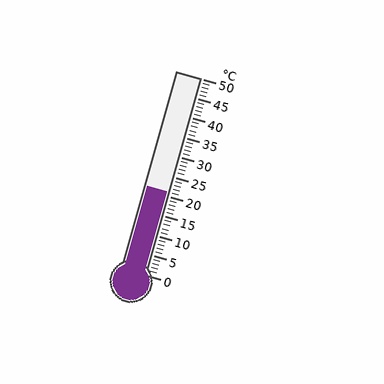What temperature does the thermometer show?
The thermometer shows approximately 21°C.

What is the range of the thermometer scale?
The thermometer scale ranges from 0°C to 50°C.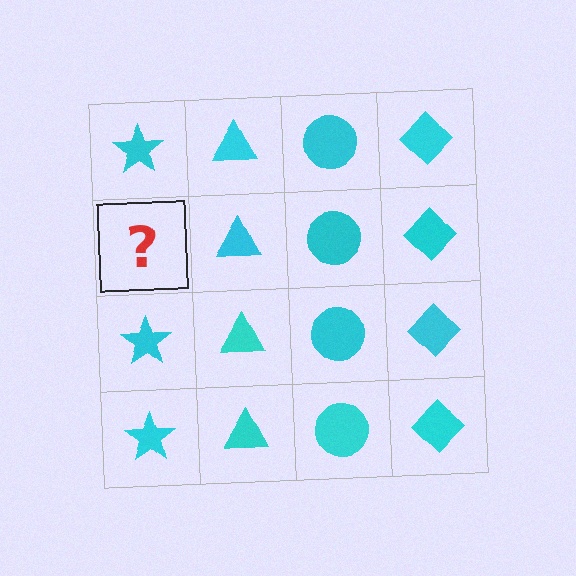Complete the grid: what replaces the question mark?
The question mark should be replaced with a cyan star.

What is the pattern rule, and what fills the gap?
The rule is that each column has a consistent shape. The gap should be filled with a cyan star.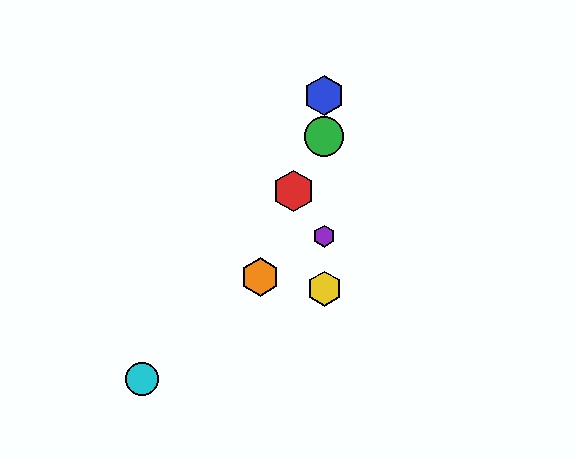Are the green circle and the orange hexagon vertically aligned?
No, the green circle is at x≈324 and the orange hexagon is at x≈260.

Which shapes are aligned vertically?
The blue hexagon, the green circle, the yellow hexagon, the purple hexagon are aligned vertically.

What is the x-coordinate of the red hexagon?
The red hexagon is at x≈294.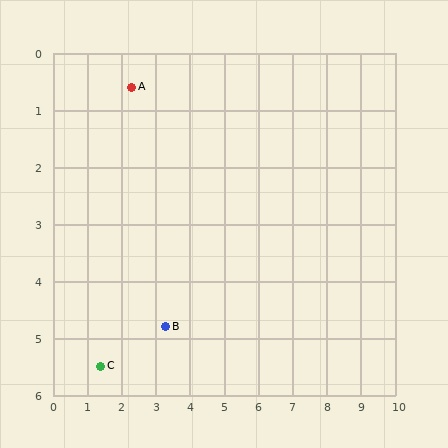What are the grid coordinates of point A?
Point A is at approximately (2.3, 0.6).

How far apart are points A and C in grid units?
Points A and C are about 5.0 grid units apart.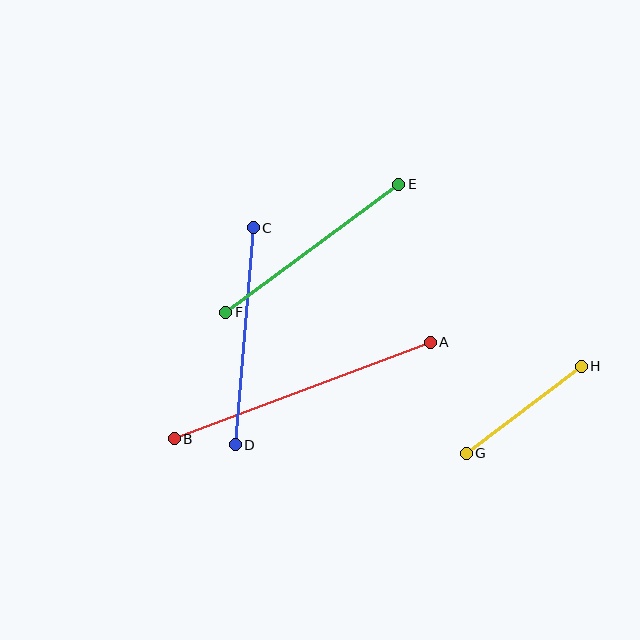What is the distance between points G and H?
The distance is approximately 144 pixels.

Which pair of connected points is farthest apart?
Points A and B are farthest apart.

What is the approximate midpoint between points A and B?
The midpoint is at approximately (302, 391) pixels.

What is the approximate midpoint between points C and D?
The midpoint is at approximately (244, 336) pixels.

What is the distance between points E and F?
The distance is approximately 216 pixels.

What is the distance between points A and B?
The distance is approximately 274 pixels.